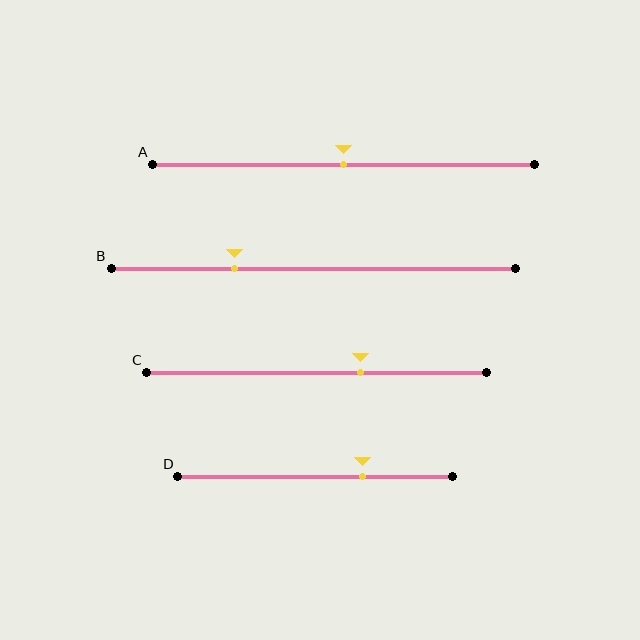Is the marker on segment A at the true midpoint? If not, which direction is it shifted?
Yes, the marker on segment A is at the true midpoint.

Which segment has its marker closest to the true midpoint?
Segment A has its marker closest to the true midpoint.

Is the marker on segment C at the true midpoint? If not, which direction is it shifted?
No, the marker on segment C is shifted to the right by about 13% of the segment length.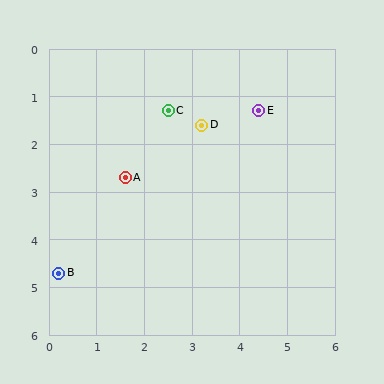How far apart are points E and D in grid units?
Points E and D are about 1.2 grid units apart.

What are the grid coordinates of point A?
Point A is at approximately (1.6, 2.7).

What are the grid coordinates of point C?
Point C is at approximately (2.5, 1.3).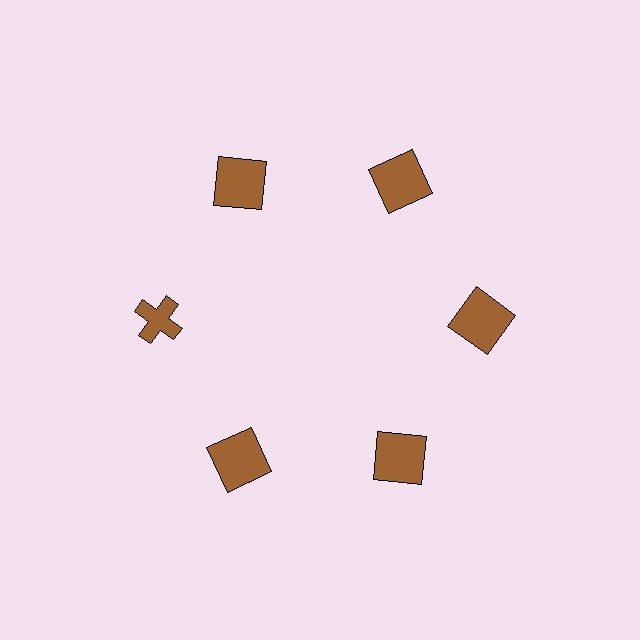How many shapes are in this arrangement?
There are 6 shapes arranged in a ring pattern.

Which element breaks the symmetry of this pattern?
The brown cross at roughly the 9 o'clock position breaks the symmetry. All other shapes are brown squares.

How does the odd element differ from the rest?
It has a different shape: cross instead of square.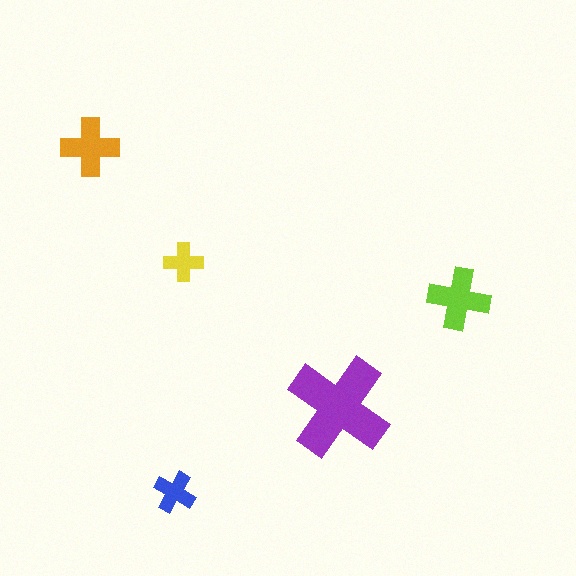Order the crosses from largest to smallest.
the purple one, the lime one, the orange one, the blue one, the yellow one.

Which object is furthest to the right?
The lime cross is rightmost.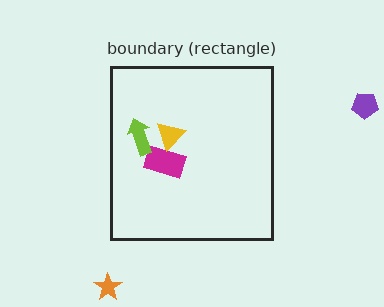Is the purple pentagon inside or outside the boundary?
Outside.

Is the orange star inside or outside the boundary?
Outside.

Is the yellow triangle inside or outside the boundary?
Inside.